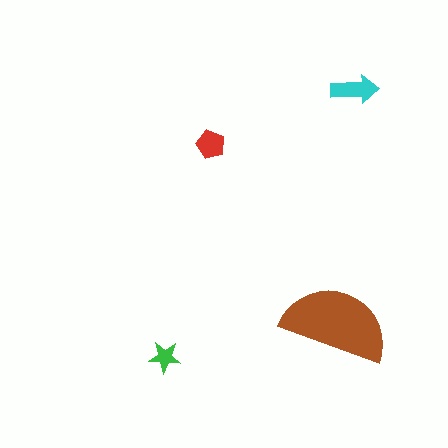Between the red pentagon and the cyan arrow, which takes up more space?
The cyan arrow.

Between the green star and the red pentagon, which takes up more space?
The red pentagon.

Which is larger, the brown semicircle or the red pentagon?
The brown semicircle.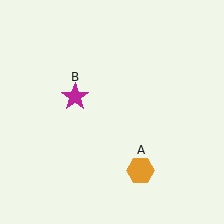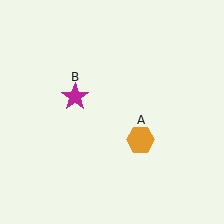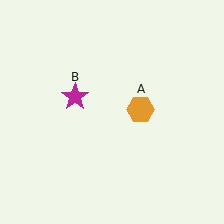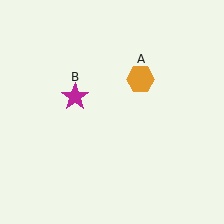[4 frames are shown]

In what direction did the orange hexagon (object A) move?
The orange hexagon (object A) moved up.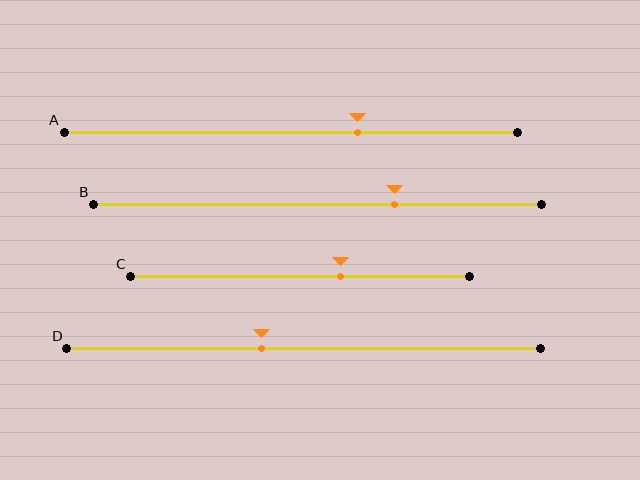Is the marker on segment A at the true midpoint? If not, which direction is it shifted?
No, the marker on segment A is shifted to the right by about 15% of the segment length.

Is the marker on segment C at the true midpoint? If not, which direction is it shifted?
No, the marker on segment C is shifted to the right by about 12% of the segment length.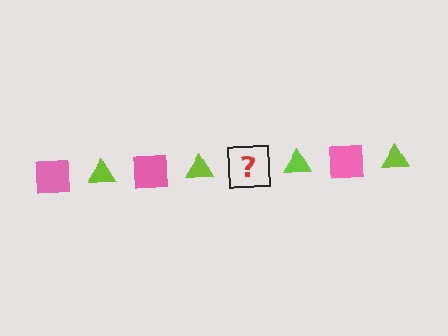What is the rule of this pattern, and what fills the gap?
The rule is that the pattern alternates between pink square and lime triangle. The gap should be filled with a pink square.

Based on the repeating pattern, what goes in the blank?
The blank should be a pink square.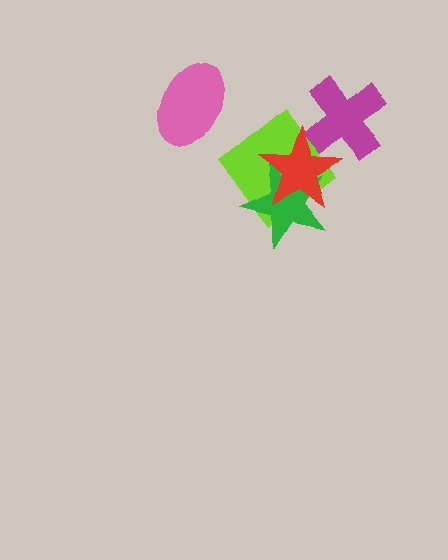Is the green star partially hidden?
Yes, it is partially covered by another shape.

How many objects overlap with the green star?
2 objects overlap with the green star.